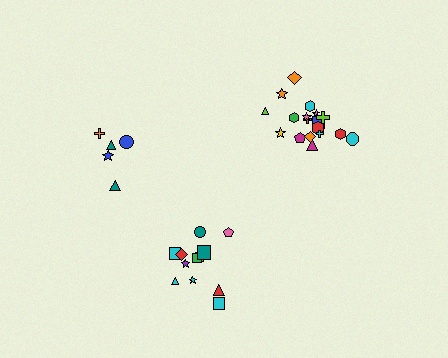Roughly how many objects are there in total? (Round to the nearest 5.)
Roughly 35 objects in total.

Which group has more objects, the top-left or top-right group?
The top-right group.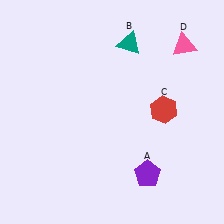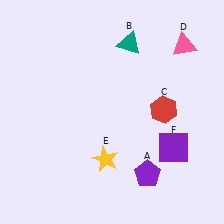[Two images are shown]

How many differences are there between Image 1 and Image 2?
There are 2 differences between the two images.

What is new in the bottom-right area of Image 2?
A purple square (F) was added in the bottom-right area of Image 2.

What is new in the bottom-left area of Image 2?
A yellow star (E) was added in the bottom-left area of Image 2.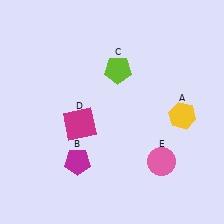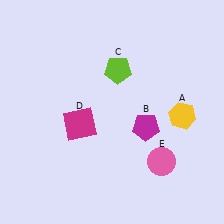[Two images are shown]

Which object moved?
The magenta pentagon (B) moved right.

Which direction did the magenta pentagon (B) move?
The magenta pentagon (B) moved right.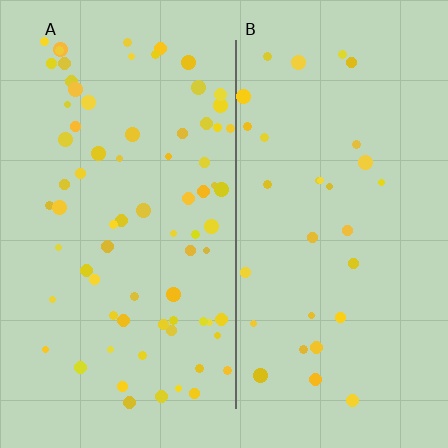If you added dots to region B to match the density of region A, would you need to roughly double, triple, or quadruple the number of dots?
Approximately double.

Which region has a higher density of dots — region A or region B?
A (the left).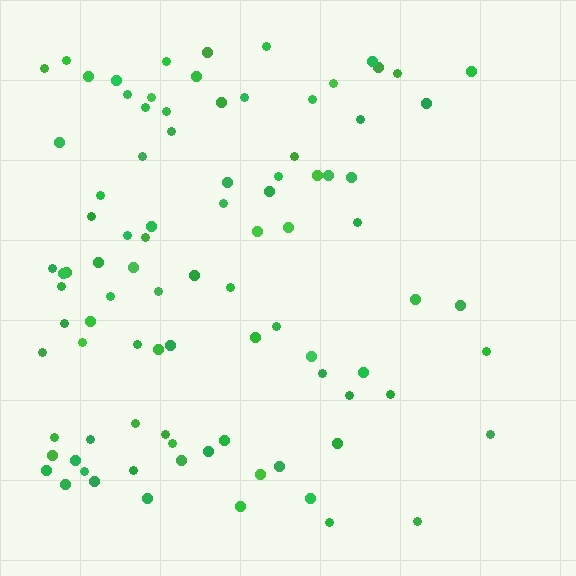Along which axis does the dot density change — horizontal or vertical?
Horizontal.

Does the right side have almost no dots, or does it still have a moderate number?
Still a moderate number, just noticeably fewer than the left.